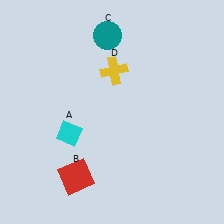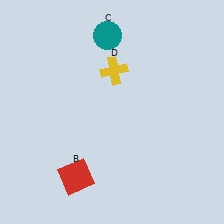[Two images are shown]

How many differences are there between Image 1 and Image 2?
There is 1 difference between the two images.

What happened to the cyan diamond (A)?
The cyan diamond (A) was removed in Image 2. It was in the bottom-left area of Image 1.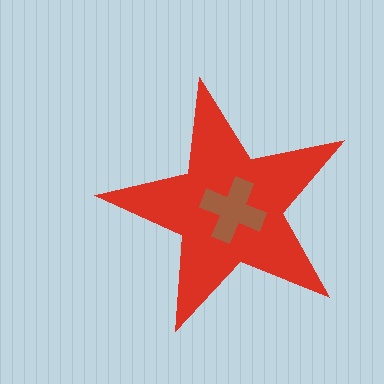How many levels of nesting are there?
2.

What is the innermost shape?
The brown cross.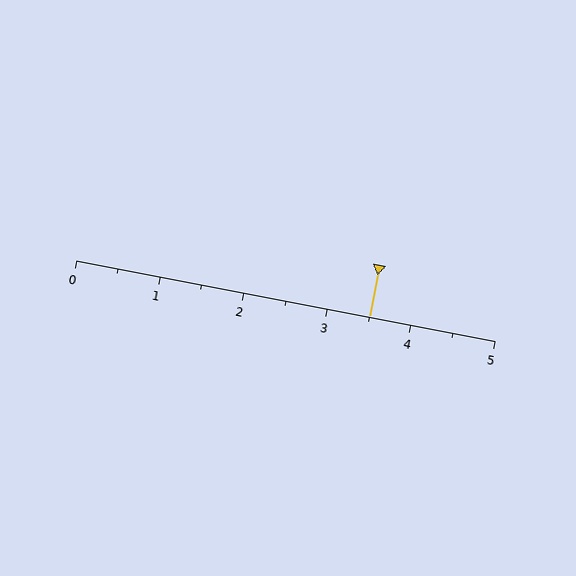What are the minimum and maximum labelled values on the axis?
The axis runs from 0 to 5.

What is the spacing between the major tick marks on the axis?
The major ticks are spaced 1 apart.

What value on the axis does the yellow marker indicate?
The marker indicates approximately 3.5.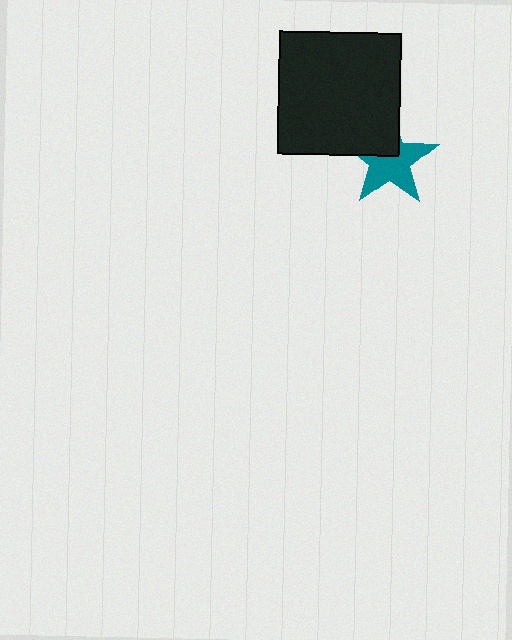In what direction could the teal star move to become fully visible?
The teal star could move toward the lower-right. That would shift it out from behind the black square entirely.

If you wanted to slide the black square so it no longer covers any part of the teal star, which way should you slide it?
Slide it toward the upper-left — that is the most direct way to separate the two shapes.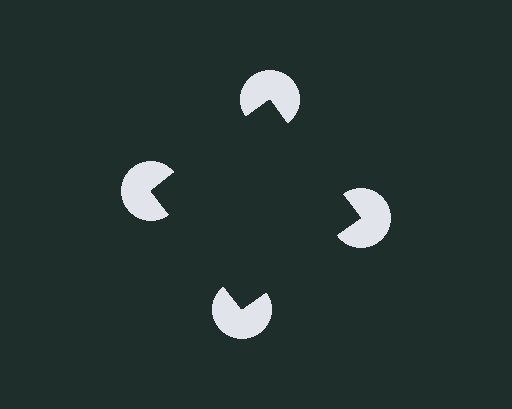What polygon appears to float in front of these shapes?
An illusory square — its edges are inferred from the aligned wedge cuts in the pac-man discs, not physically drawn.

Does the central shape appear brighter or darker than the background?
It typically appears slightly darker than the background, even though no actual brightness change is drawn.